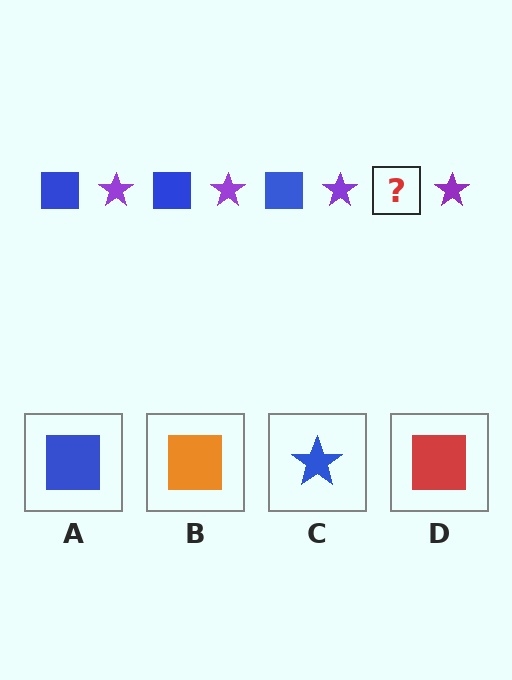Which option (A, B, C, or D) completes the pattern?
A.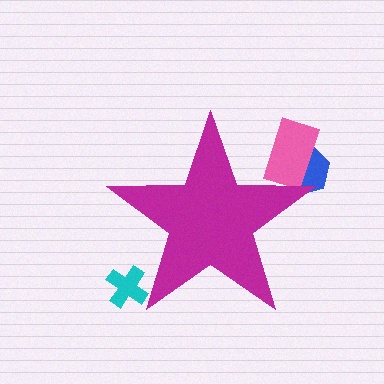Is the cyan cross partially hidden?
Yes, the cyan cross is partially hidden behind the magenta star.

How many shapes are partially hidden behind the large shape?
3 shapes are partially hidden.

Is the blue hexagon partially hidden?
Yes, the blue hexagon is partially hidden behind the magenta star.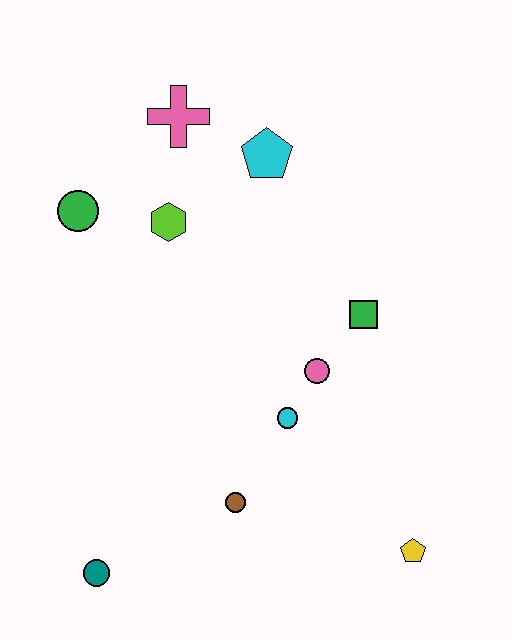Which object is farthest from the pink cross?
The yellow pentagon is farthest from the pink cross.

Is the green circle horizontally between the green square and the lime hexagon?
No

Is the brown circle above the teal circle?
Yes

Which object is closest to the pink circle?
The cyan circle is closest to the pink circle.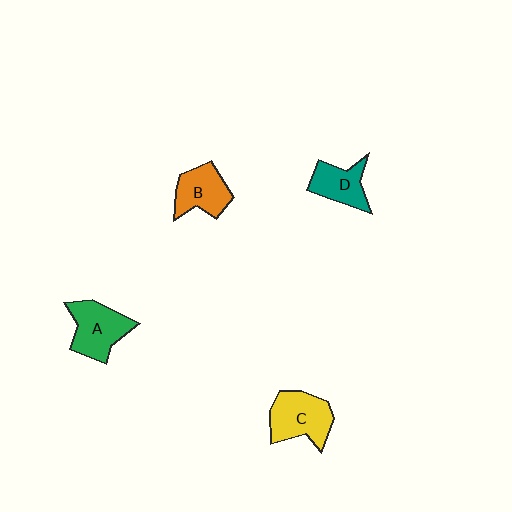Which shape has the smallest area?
Shape D (teal).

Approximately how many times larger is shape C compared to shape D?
Approximately 1.4 times.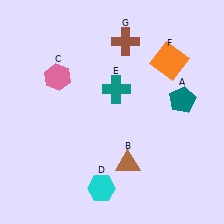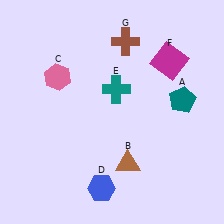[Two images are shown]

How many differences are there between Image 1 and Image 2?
There are 2 differences between the two images.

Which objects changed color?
D changed from cyan to blue. F changed from orange to magenta.